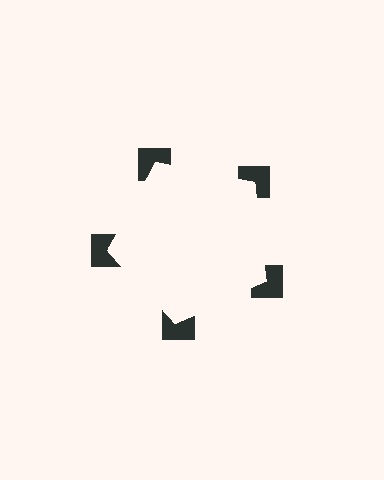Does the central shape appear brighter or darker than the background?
It typically appears slightly brighter than the background, even though no actual brightness change is drawn.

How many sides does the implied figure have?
5 sides.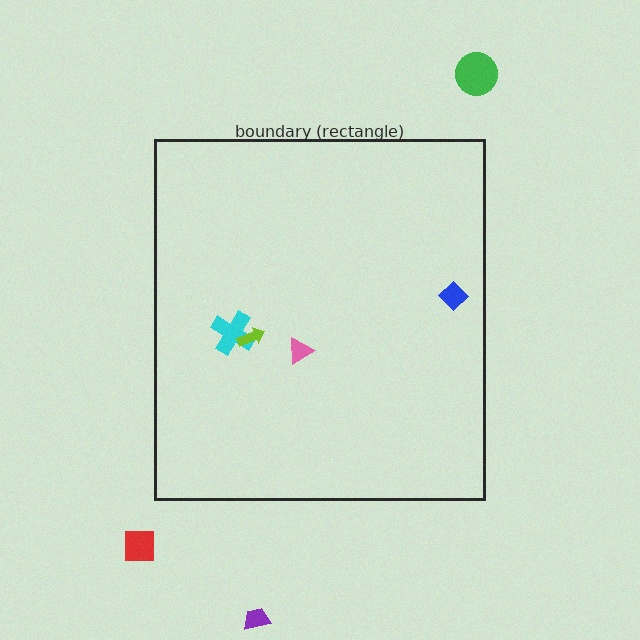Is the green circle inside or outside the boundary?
Outside.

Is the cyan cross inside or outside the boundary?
Inside.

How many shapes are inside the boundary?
4 inside, 3 outside.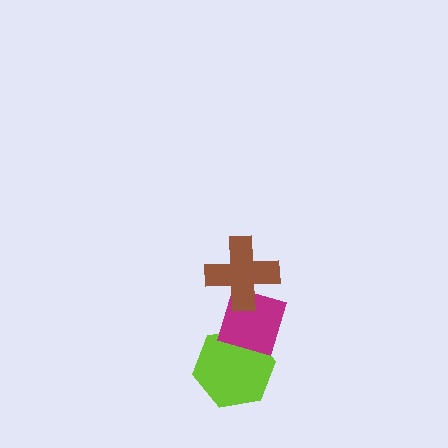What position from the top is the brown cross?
The brown cross is 1st from the top.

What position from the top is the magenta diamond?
The magenta diamond is 2nd from the top.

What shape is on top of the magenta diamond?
The brown cross is on top of the magenta diamond.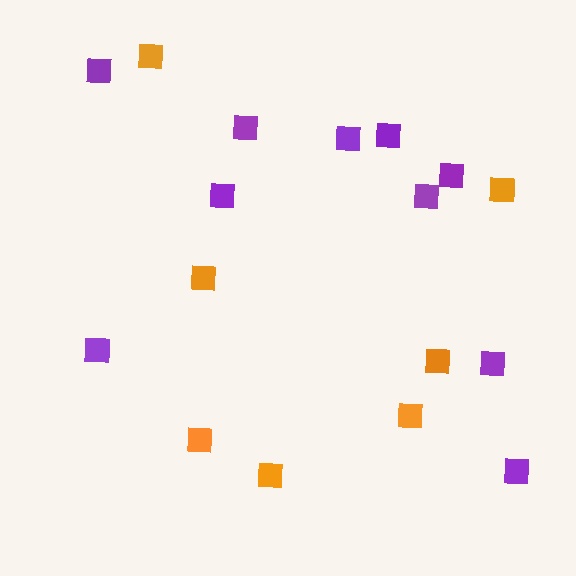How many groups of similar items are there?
There are 2 groups: one group of orange squares (7) and one group of purple squares (10).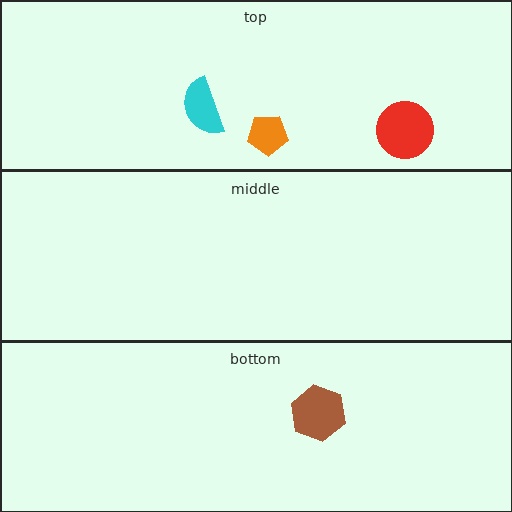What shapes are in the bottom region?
The brown hexagon.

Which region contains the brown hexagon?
The bottom region.